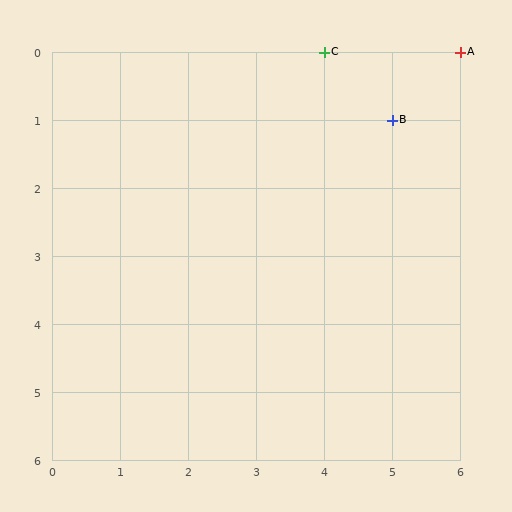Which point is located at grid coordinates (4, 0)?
Point C is at (4, 0).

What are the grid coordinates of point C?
Point C is at grid coordinates (4, 0).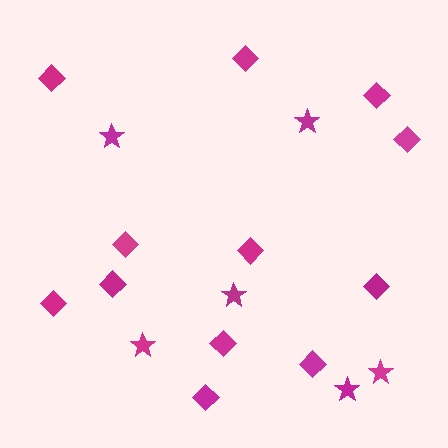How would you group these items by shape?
There are 2 groups: one group of diamonds (12) and one group of stars (6).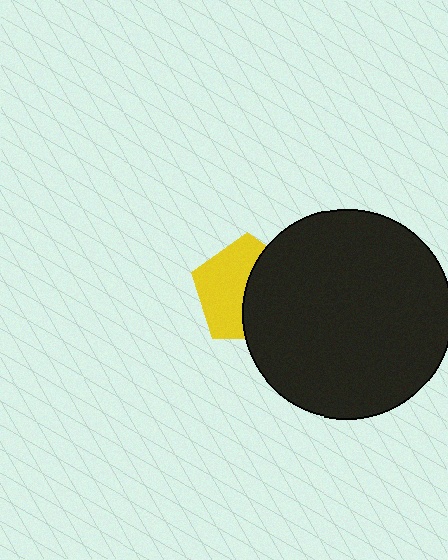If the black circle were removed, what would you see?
You would see the complete yellow pentagon.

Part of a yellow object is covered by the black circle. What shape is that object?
It is a pentagon.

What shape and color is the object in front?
The object in front is a black circle.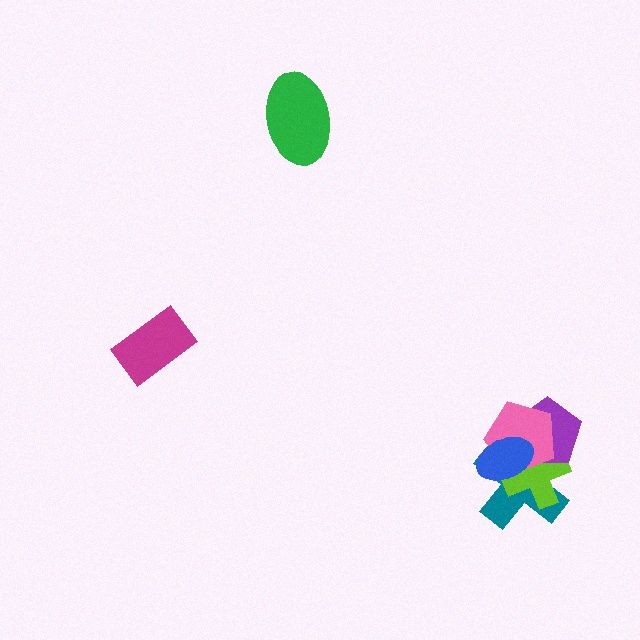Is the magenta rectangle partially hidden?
No, no other shape covers it.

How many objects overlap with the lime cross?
4 objects overlap with the lime cross.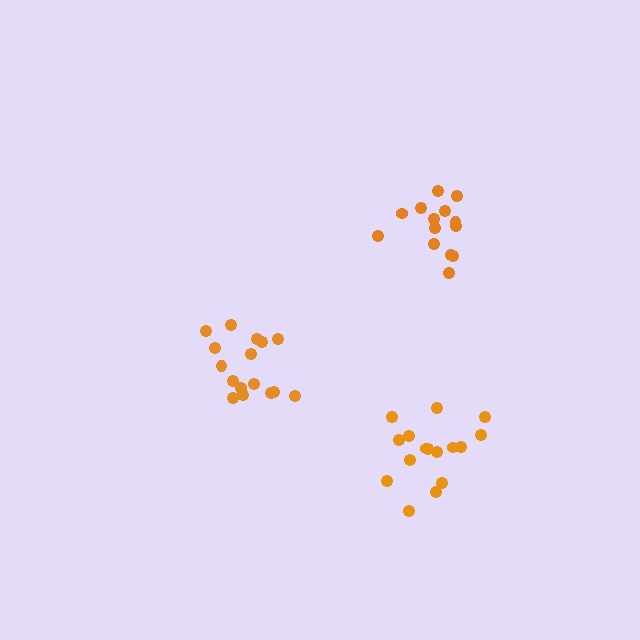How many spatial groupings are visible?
There are 3 spatial groupings.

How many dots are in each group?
Group 1: 16 dots, Group 2: 14 dots, Group 3: 16 dots (46 total).